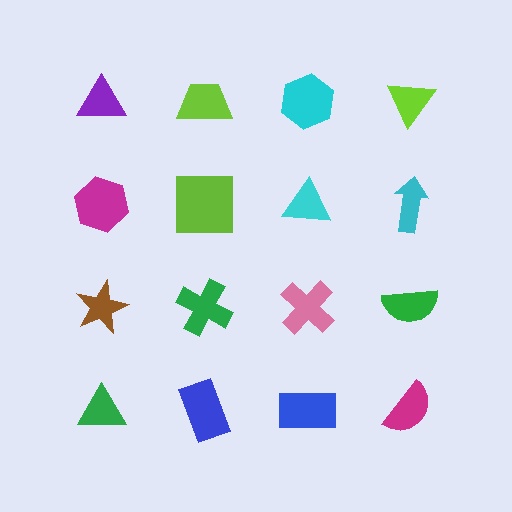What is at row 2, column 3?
A cyan triangle.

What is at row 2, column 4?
A cyan arrow.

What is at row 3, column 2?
A green cross.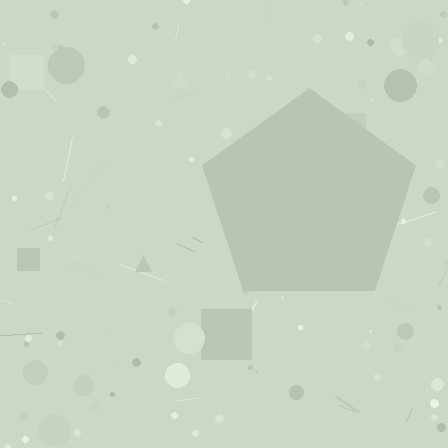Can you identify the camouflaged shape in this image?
The camouflaged shape is a pentagon.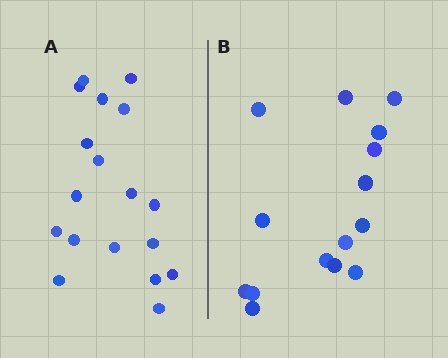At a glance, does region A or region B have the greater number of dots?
Region A (the left region) has more dots.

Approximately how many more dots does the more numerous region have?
Region A has just a few more — roughly 2 or 3 more dots than region B.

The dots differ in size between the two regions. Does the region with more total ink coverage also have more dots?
No. Region B has more total ink coverage because its dots are larger, but region A actually contains more individual dots. Total area can be misleading — the number of items is what matters here.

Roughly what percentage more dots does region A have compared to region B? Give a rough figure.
About 20% more.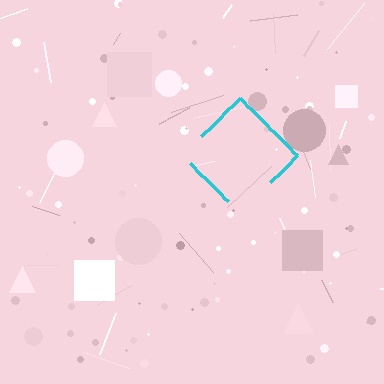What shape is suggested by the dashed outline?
The dashed outline suggests a diamond.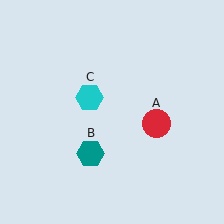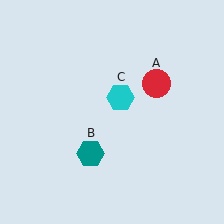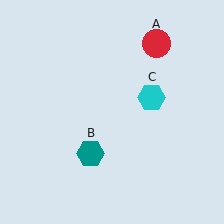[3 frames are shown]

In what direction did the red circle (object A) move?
The red circle (object A) moved up.